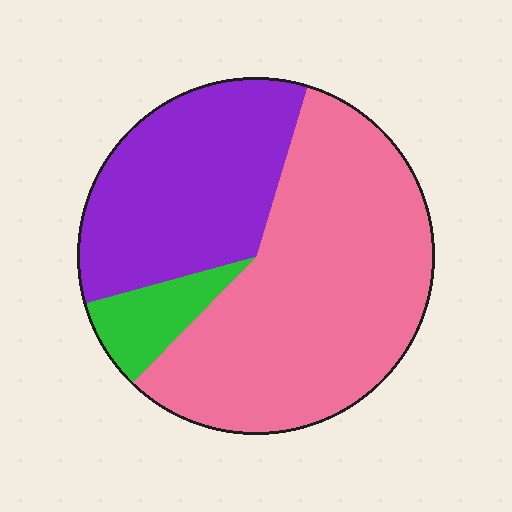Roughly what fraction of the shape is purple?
Purple takes up between a third and a half of the shape.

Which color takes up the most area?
Pink, at roughly 55%.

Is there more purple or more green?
Purple.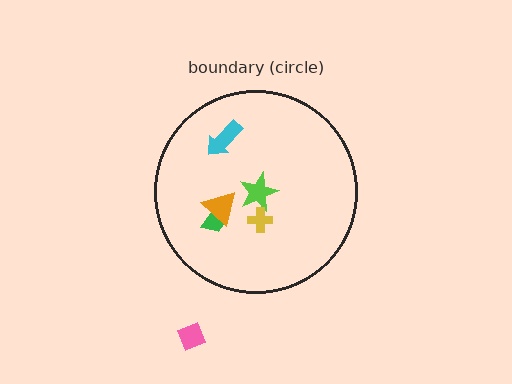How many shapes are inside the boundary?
5 inside, 1 outside.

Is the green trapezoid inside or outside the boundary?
Inside.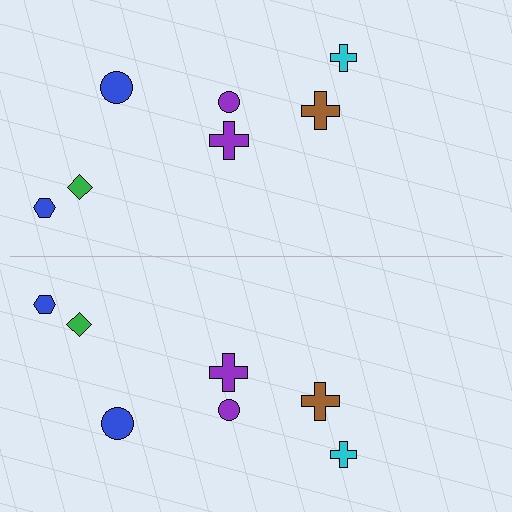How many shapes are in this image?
There are 14 shapes in this image.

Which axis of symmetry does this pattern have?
The pattern has a horizontal axis of symmetry running through the center of the image.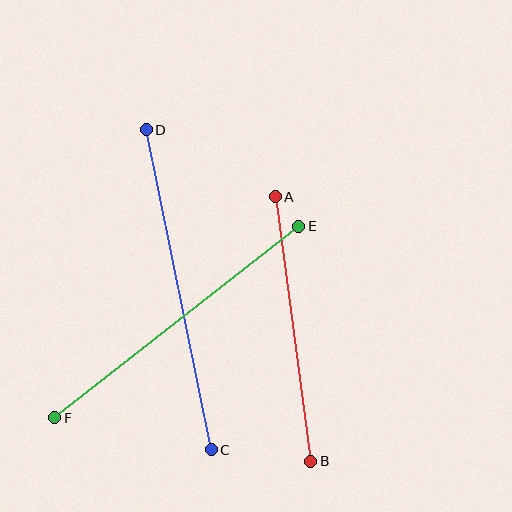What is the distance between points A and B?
The distance is approximately 267 pixels.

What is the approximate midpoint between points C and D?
The midpoint is at approximately (179, 290) pixels.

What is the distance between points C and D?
The distance is approximately 327 pixels.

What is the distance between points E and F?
The distance is approximately 310 pixels.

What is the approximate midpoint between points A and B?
The midpoint is at approximately (293, 329) pixels.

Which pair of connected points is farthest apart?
Points C and D are farthest apart.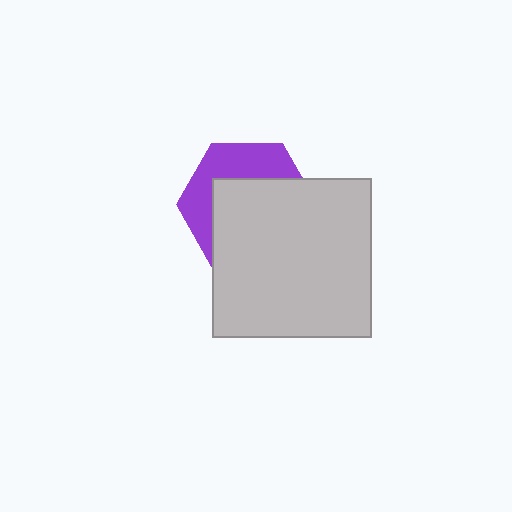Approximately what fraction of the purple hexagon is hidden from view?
Roughly 62% of the purple hexagon is hidden behind the light gray square.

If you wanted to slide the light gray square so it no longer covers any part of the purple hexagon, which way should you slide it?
Slide it down — that is the most direct way to separate the two shapes.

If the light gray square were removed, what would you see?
You would see the complete purple hexagon.